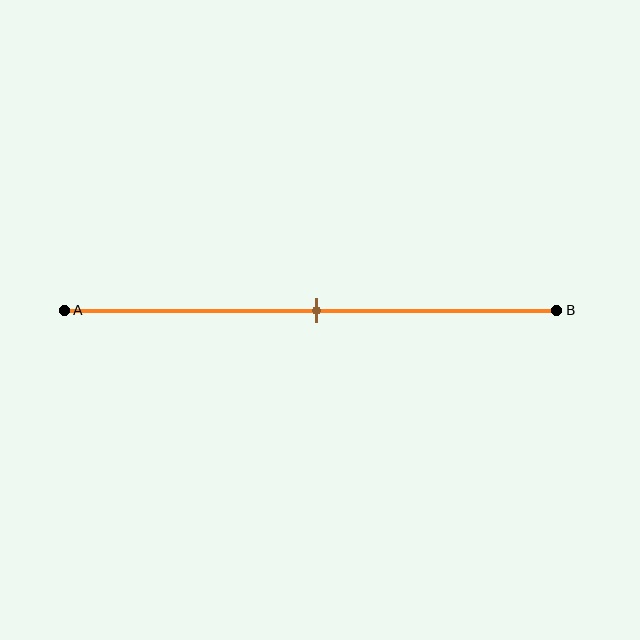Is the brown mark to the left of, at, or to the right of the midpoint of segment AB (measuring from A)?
The brown mark is approximately at the midpoint of segment AB.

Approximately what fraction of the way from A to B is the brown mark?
The brown mark is approximately 50% of the way from A to B.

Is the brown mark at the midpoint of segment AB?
Yes, the mark is approximately at the midpoint.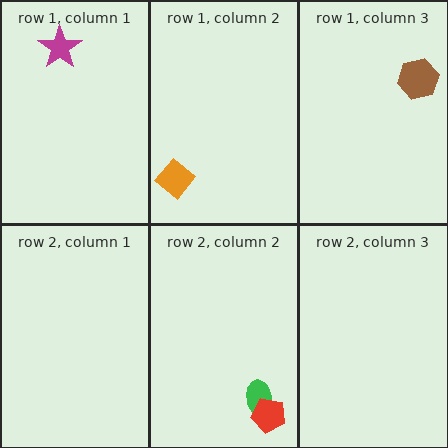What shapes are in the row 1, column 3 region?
The brown hexagon.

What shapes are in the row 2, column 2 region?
The green ellipse, the red pentagon.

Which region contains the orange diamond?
The row 1, column 2 region.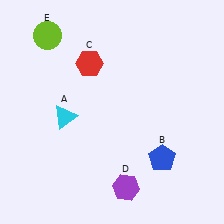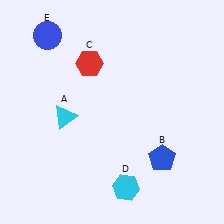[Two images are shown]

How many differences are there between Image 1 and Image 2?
There are 2 differences between the two images.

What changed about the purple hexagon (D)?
In Image 1, D is purple. In Image 2, it changed to cyan.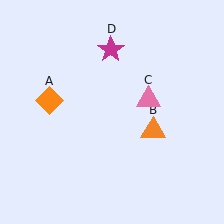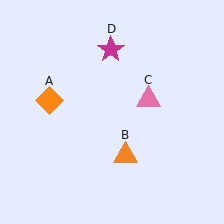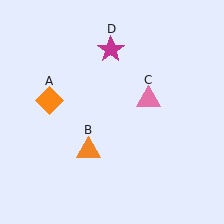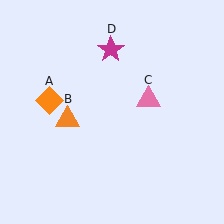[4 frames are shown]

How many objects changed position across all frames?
1 object changed position: orange triangle (object B).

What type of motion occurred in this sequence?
The orange triangle (object B) rotated clockwise around the center of the scene.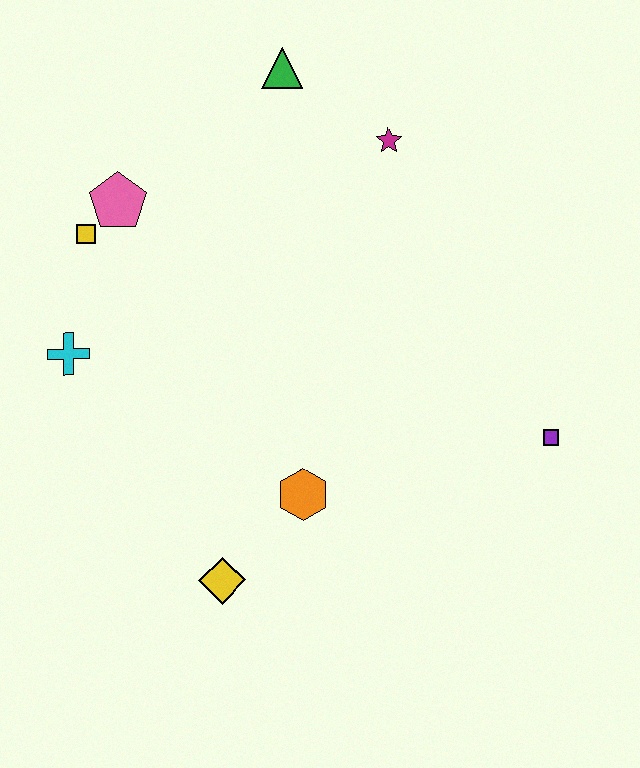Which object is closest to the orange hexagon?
The yellow diamond is closest to the orange hexagon.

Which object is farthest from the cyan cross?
The purple square is farthest from the cyan cross.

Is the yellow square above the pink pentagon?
No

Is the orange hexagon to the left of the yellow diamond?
No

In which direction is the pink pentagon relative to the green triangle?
The pink pentagon is to the left of the green triangle.